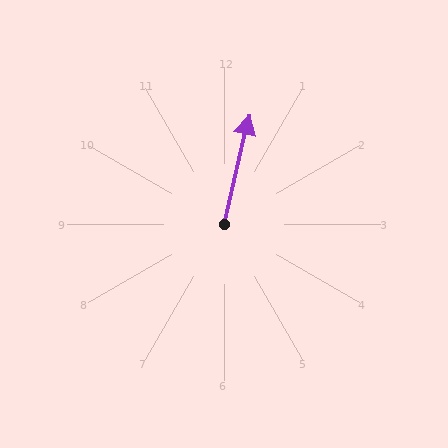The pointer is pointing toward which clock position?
Roughly 12 o'clock.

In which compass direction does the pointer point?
North.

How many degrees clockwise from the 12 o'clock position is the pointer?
Approximately 13 degrees.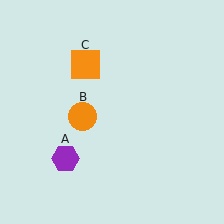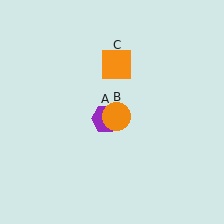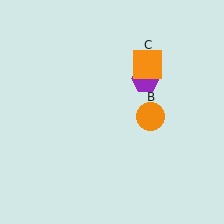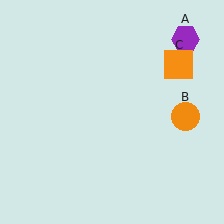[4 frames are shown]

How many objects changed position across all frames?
3 objects changed position: purple hexagon (object A), orange circle (object B), orange square (object C).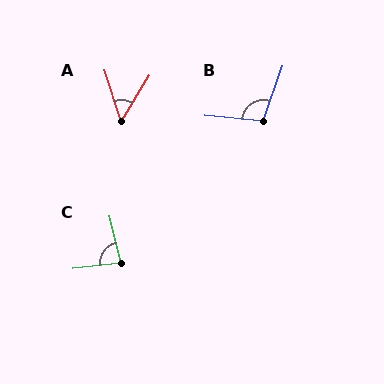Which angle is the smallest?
A, at approximately 48 degrees.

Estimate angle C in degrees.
Approximately 83 degrees.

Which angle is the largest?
B, at approximately 104 degrees.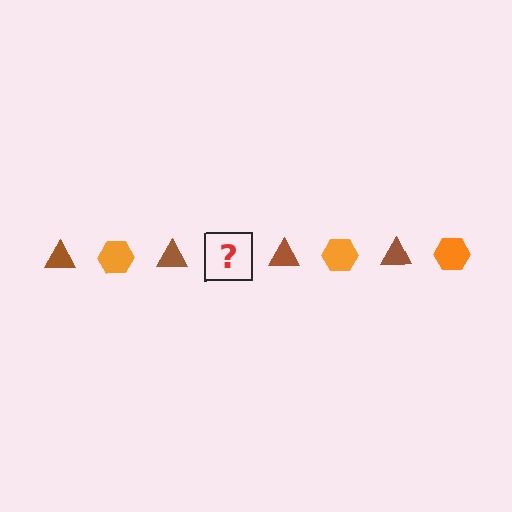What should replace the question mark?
The question mark should be replaced with an orange hexagon.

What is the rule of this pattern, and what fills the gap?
The rule is that the pattern alternates between brown triangle and orange hexagon. The gap should be filled with an orange hexagon.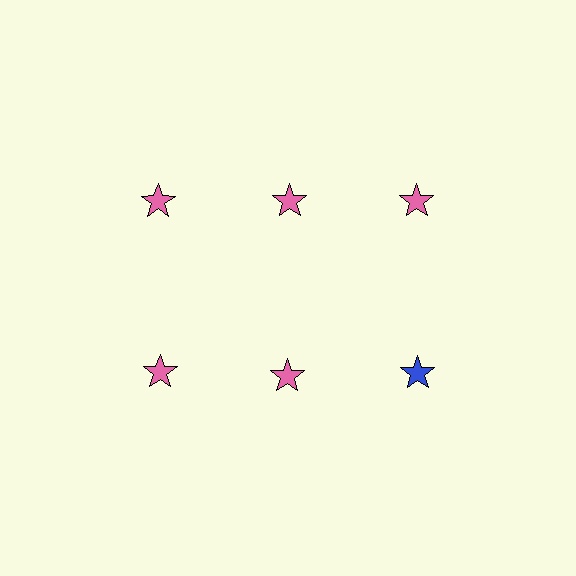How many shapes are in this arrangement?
There are 6 shapes arranged in a grid pattern.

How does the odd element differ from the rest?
It has a different color: blue instead of pink.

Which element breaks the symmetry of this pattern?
The blue star in the second row, center column breaks the symmetry. All other shapes are pink stars.